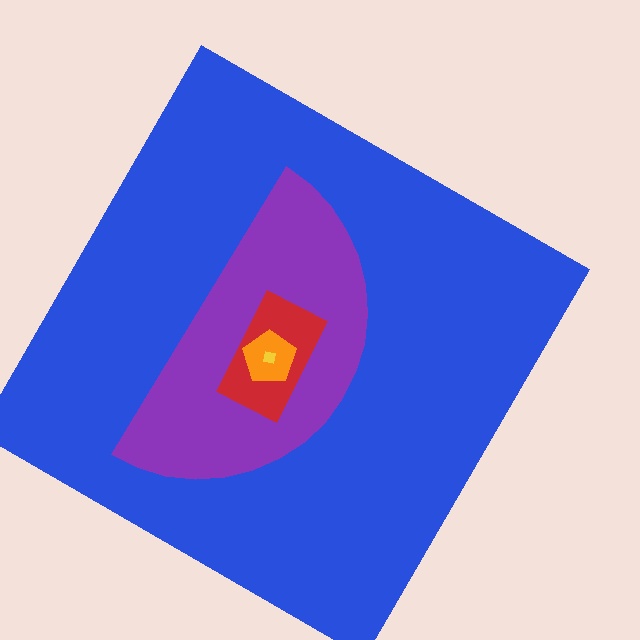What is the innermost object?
The yellow square.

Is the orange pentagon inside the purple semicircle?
Yes.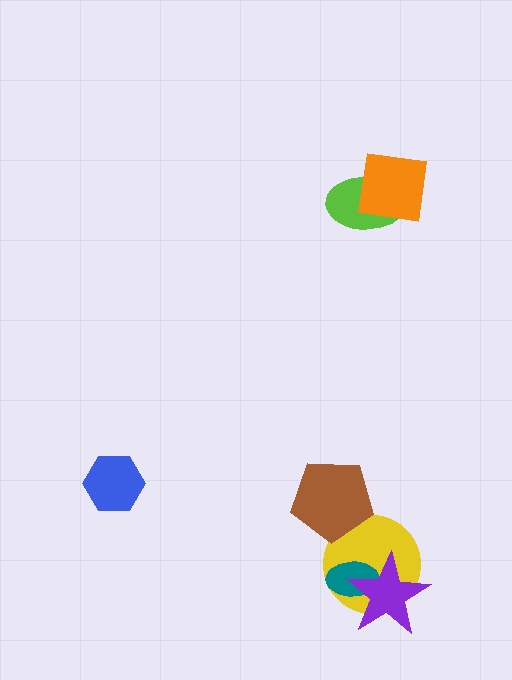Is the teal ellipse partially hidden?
Yes, it is partially covered by another shape.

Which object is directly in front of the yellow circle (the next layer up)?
The teal ellipse is directly in front of the yellow circle.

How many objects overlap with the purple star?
2 objects overlap with the purple star.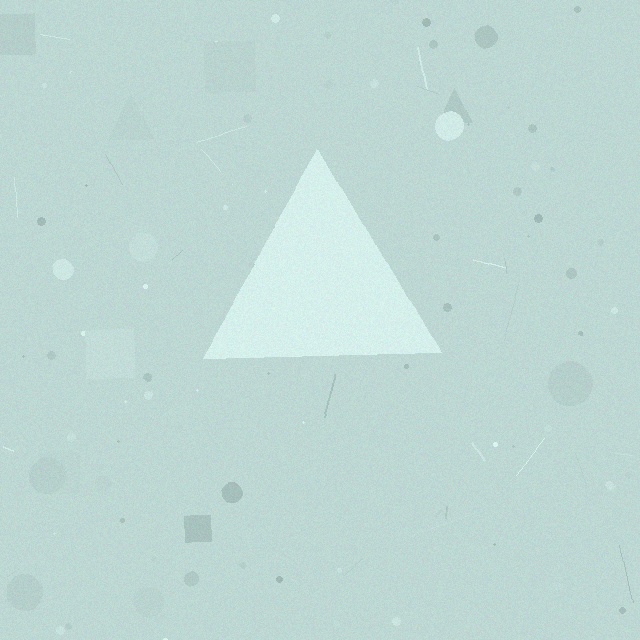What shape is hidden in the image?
A triangle is hidden in the image.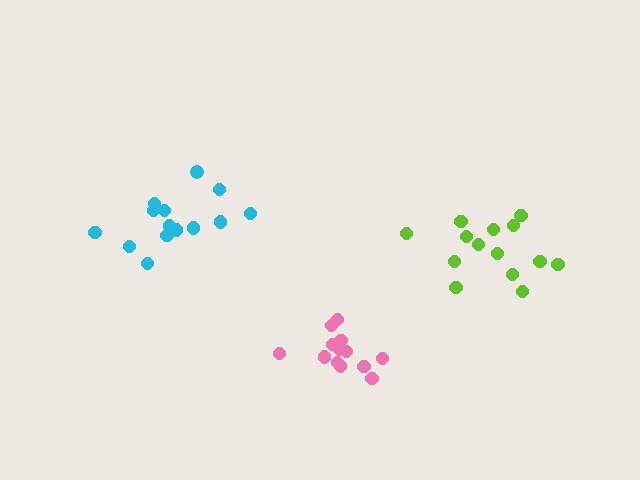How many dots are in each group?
Group 1: 15 dots, Group 2: 13 dots, Group 3: 14 dots (42 total).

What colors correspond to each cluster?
The clusters are colored: cyan, pink, lime.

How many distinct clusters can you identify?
There are 3 distinct clusters.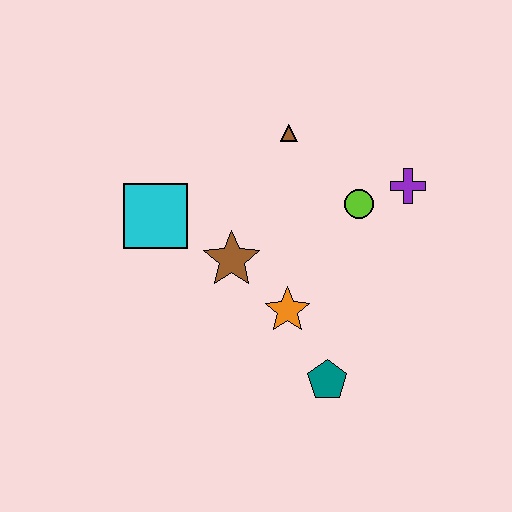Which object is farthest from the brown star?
The purple cross is farthest from the brown star.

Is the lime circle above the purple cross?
No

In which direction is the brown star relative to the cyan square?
The brown star is to the right of the cyan square.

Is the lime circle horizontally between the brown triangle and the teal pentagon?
No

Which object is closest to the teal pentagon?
The orange star is closest to the teal pentagon.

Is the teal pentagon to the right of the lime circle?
No